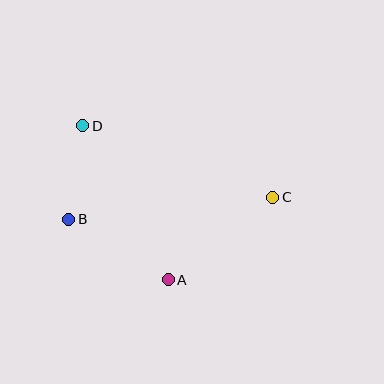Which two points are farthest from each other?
Points B and C are farthest from each other.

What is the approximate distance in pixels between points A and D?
The distance between A and D is approximately 176 pixels.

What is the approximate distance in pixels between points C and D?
The distance between C and D is approximately 203 pixels.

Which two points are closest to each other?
Points B and D are closest to each other.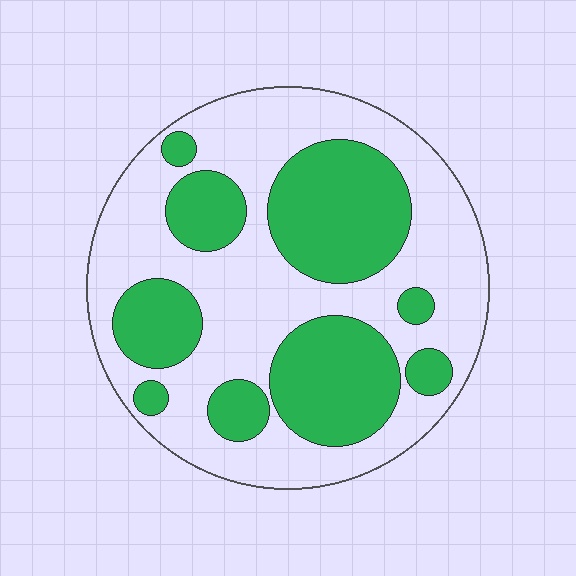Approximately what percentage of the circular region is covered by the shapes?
Approximately 40%.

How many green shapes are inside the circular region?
9.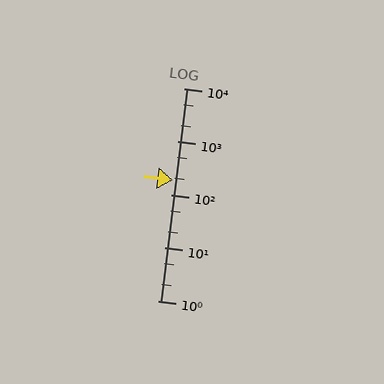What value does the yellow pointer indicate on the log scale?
The pointer indicates approximately 190.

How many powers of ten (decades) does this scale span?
The scale spans 4 decades, from 1 to 10000.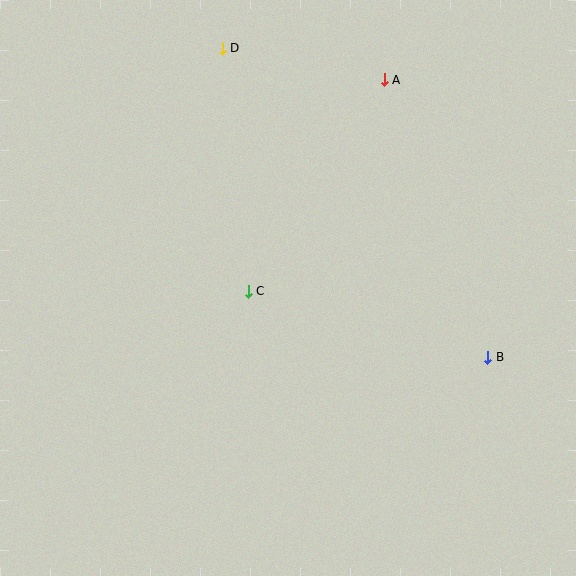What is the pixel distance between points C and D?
The distance between C and D is 244 pixels.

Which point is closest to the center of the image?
Point C at (248, 291) is closest to the center.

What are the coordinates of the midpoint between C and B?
The midpoint between C and B is at (368, 324).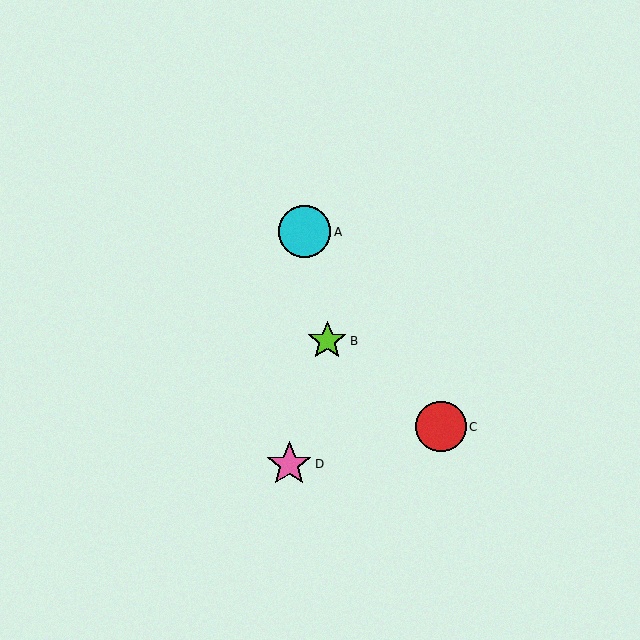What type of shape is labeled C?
Shape C is a red circle.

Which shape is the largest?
The cyan circle (labeled A) is the largest.